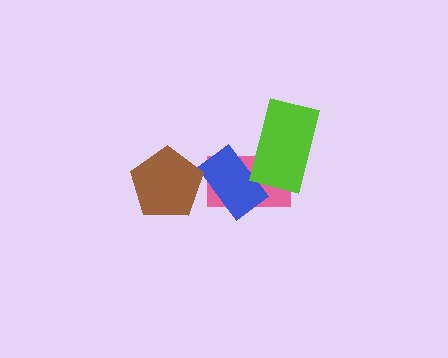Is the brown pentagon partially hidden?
No, no other shape covers it.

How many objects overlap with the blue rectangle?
2 objects overlap with the blue rectangle.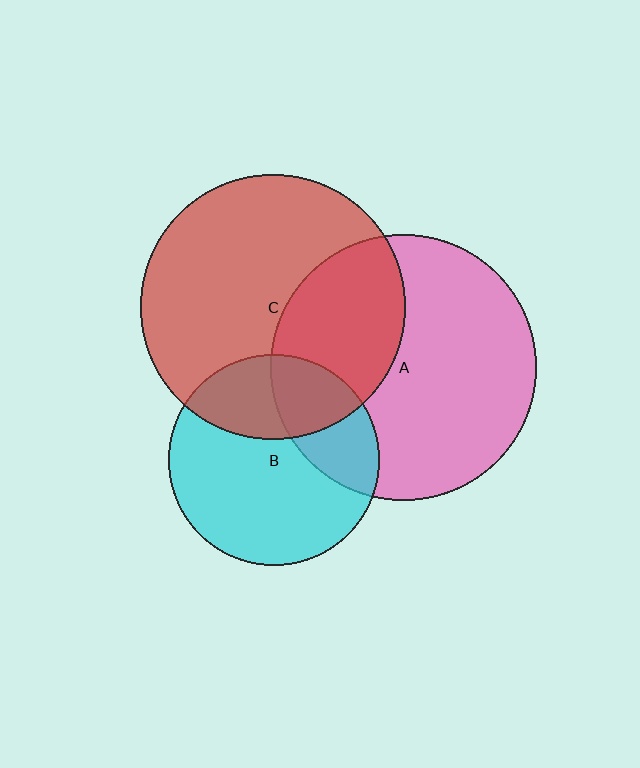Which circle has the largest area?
Circle A (pink).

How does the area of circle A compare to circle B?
Approximately 1.6 times.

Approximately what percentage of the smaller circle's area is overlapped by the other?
Approximately 30%.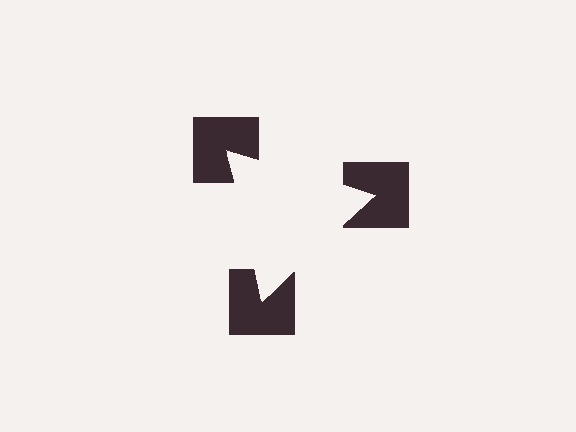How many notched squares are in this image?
There are 3 — one at each vertex of the illusory triangle.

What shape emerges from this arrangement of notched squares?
An illusory triangle — its edges are inferred from the aligned wedge cuts in the notched squares, not physically drawn.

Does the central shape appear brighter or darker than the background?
It typically appears slightly brighter than the background, even though no actual brightness change is drawn.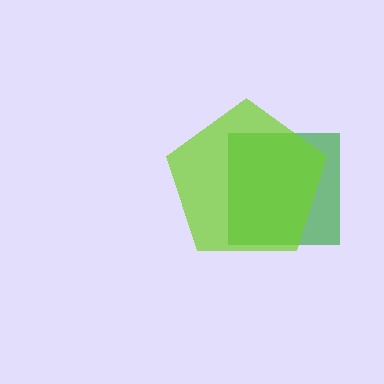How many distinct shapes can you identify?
There are 2 distinct shapes: a green square, a lime pentagon.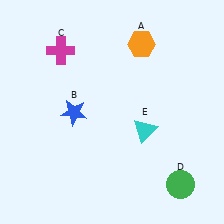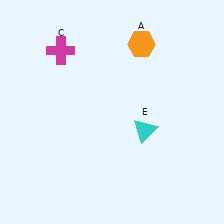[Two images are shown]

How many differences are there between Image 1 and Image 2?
There are 2 differences between the two images.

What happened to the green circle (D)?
The green circle (D) was removed in Image 2. It was in the bottom-right area of Image 1.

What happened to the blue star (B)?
The blue star (B) was removed in Image 2. It was in the bottom-left area of Image 1.